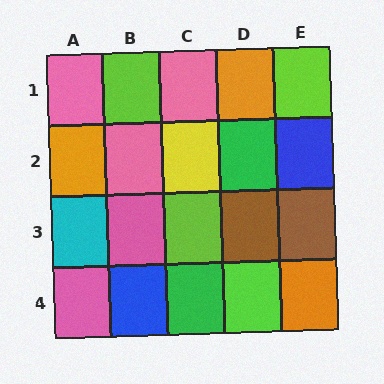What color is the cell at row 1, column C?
Pink.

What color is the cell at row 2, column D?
Green.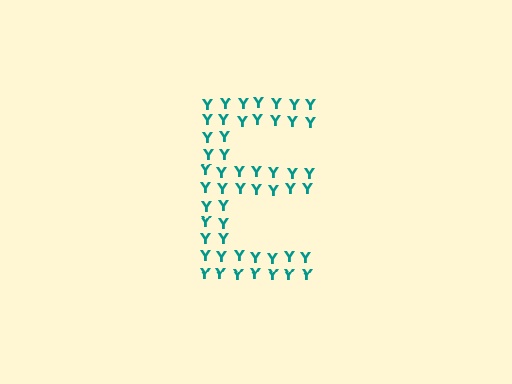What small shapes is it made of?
It is made of small letter Y's.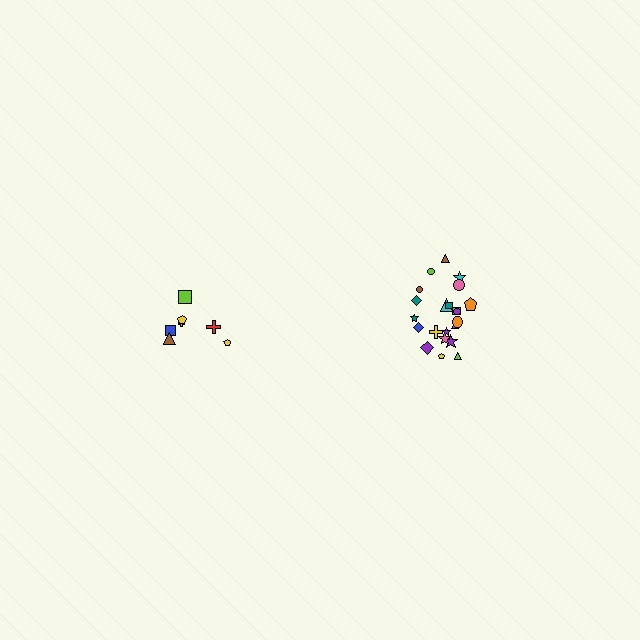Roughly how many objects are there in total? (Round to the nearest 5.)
Roughly 30 objects in total.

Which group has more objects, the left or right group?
The right group.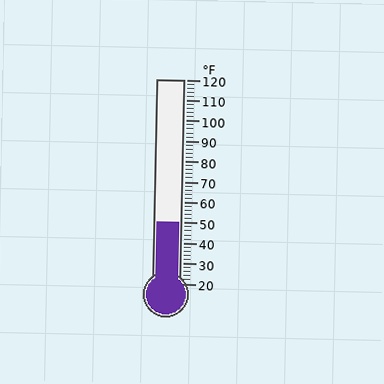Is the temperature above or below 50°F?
The temperature is at 50°F.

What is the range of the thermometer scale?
The thermometer scale ranges from 20°F to 120°F.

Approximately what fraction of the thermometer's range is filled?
The thermometer is filled to approximately 30% of its range.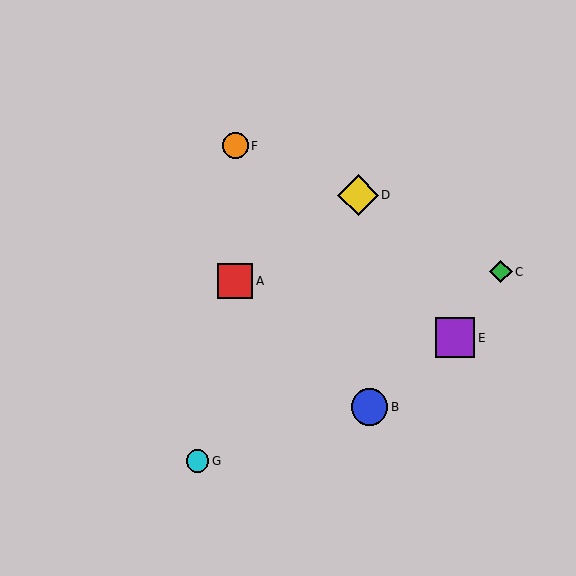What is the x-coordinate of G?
Object G is at x≈197.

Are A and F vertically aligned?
Yes, both are at x≈235.